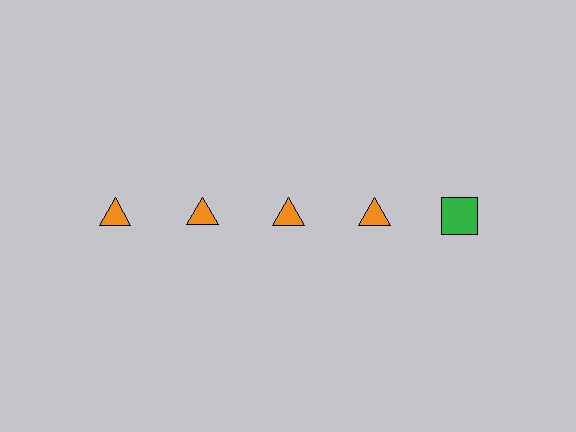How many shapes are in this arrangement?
There are 5 shapes arranged in a grid pattern.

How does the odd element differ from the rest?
It differs in both color (green instead of orange) and shape (square instead of triangle).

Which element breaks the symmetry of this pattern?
The green square in the top row, rightmost column breaks the symmetry. All other shapes are orange triangles.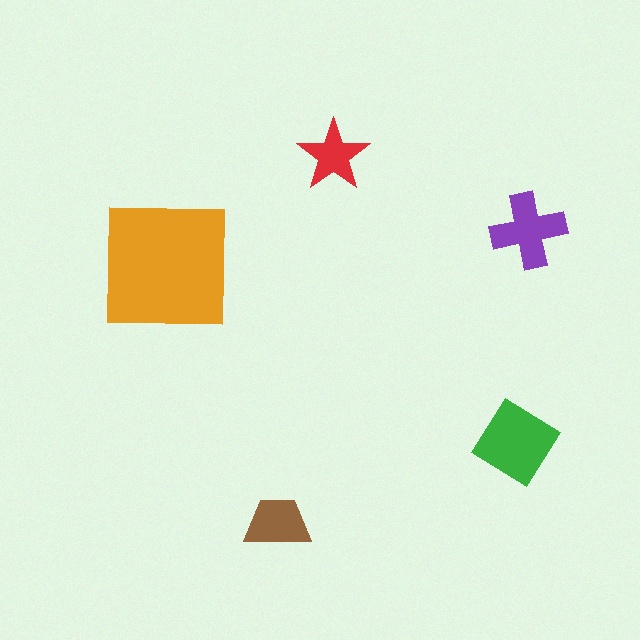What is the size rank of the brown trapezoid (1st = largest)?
4th.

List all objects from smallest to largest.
The red star, the brown trapezoid, the purple cross, the green diamond, the orange square.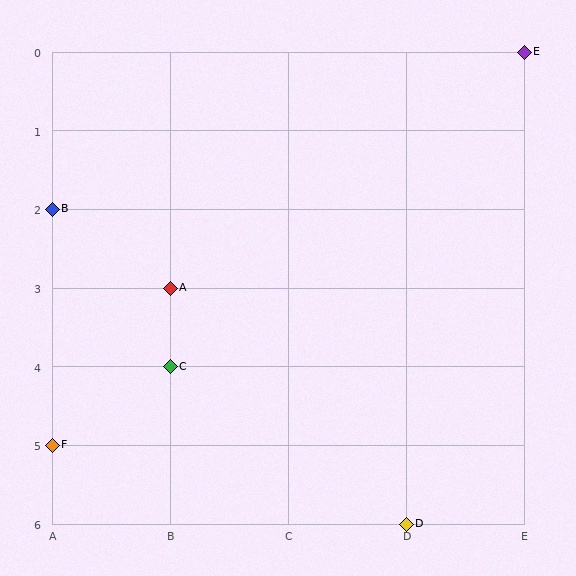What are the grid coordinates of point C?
Point C is at grid coordinates (B, 4).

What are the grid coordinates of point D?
Point D is at grid coordinates (D, 6).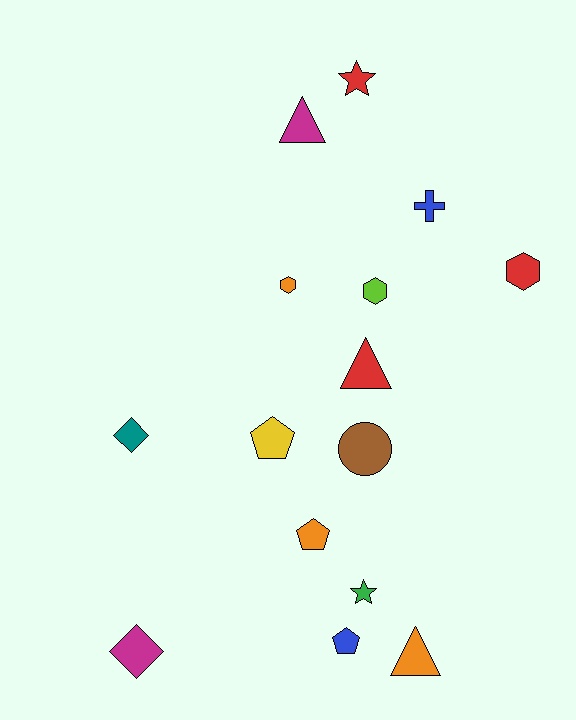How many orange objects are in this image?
There are 3 orange objects.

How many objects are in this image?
There are 15 objects.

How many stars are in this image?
There are 2 stars.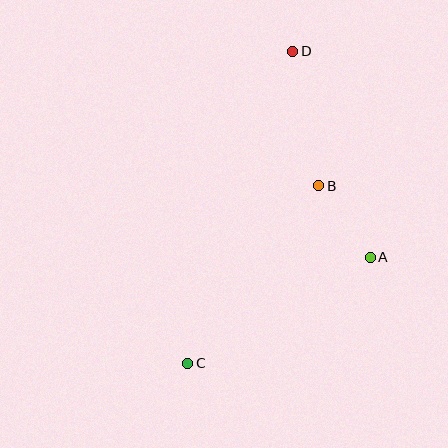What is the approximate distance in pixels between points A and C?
The distance between A and C is approximately 211 pixels.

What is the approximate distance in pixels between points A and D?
The distance between A and D is approximately 220 pixels.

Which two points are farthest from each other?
Points C and D are farthest from each other.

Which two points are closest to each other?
Points A and B are closest to each other.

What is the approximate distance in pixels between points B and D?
The distance between B and D is approximately 137 pixels.